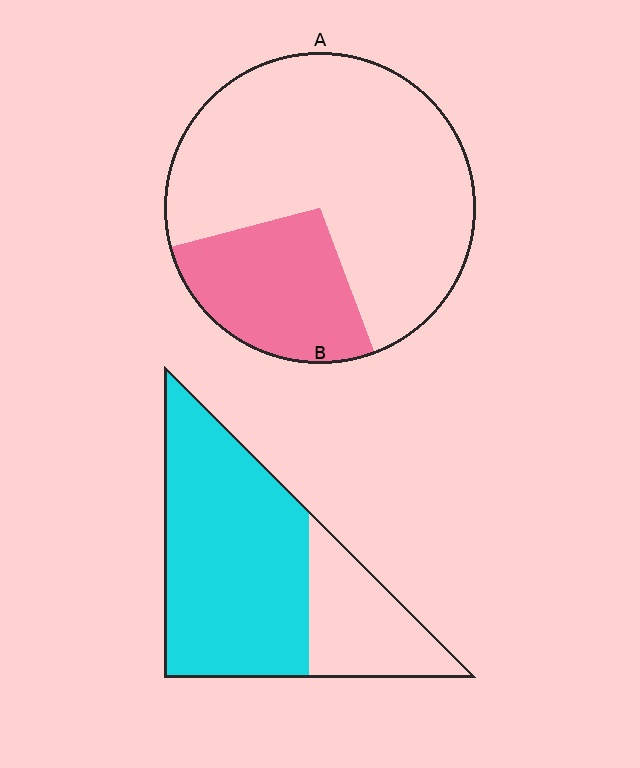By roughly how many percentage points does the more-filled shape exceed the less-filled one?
By roughly 45 percentage points (B over A).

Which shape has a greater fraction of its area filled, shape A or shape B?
Shape B.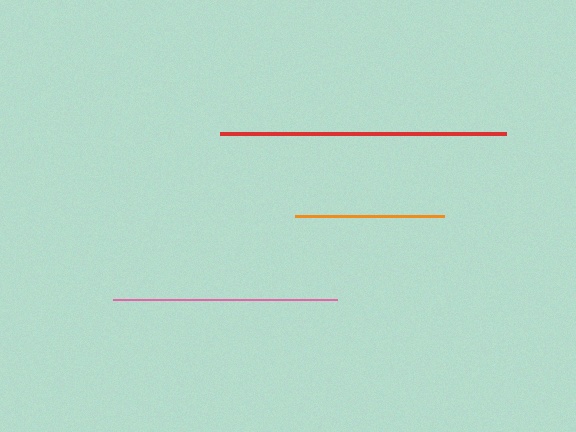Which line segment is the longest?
The red line is the longest at approximately 286 pixels.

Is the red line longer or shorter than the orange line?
The red line is longer than the orange line.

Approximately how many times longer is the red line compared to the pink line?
The red line is approximately 1.3 times the length of the pink line.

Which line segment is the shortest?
The orange line is the shortest at approximately 149 pixels.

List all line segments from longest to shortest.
From longest to shortest: red, pink, orange.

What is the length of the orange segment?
The orange segment is approximately 149 pixels long.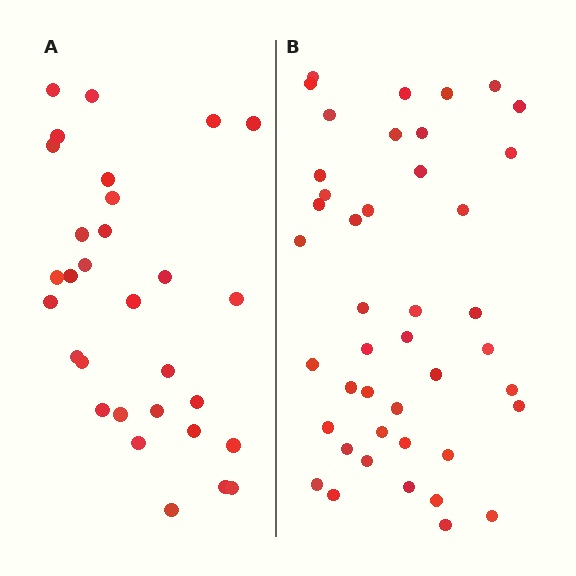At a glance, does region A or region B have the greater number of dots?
Region B (the right region) has more dots.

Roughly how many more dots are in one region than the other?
Region B has approximately 15 more dots than region A.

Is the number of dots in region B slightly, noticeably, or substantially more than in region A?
Region B has noticeably more, but not dramatically so. The ratio is roughly 1.4 to 1.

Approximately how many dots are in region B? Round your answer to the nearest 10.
About 40 dots. (The exact count is 43, which rounds to 40.)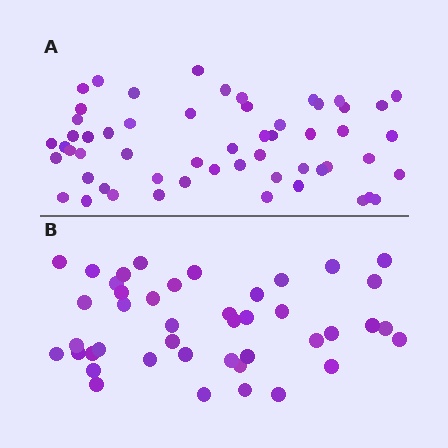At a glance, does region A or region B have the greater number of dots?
Region A (the top region) has more dots.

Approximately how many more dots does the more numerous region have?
Region A has approximately 15 more dots than region B.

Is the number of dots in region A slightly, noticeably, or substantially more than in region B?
Region A has noticeably more, but not dramatically so. The ratio is roughly 1.3 to 1.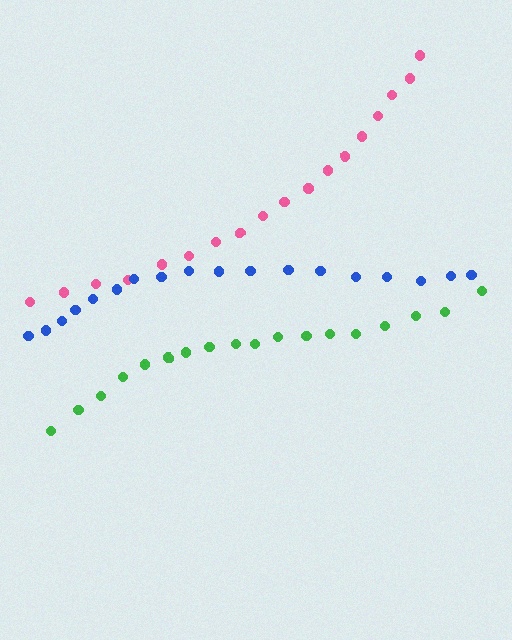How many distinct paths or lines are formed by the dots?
There are 3 distinct paths.